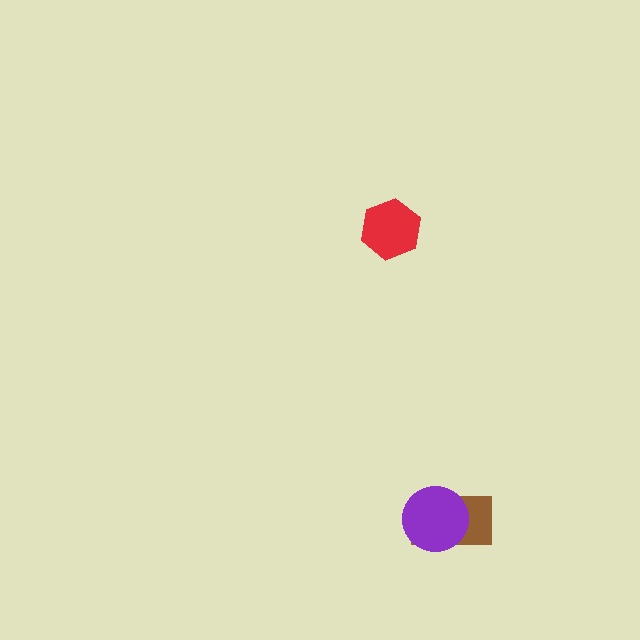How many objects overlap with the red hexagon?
0 objects overlap with the red hexagon.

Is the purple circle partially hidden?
No, no other shape covers it.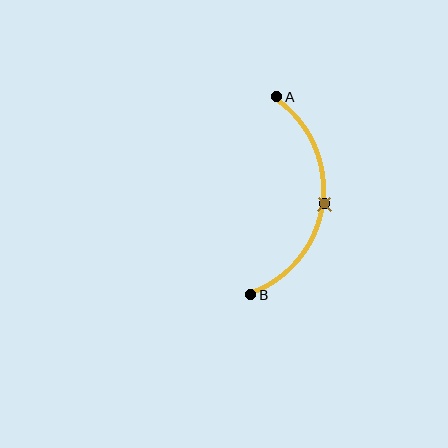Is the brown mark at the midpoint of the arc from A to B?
Yes. The brown mark lies on the arc at equal arc-length from both A and B — it is the arc midpoint.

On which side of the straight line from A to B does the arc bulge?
The arc bulges to the right of the straight line connecting A and B.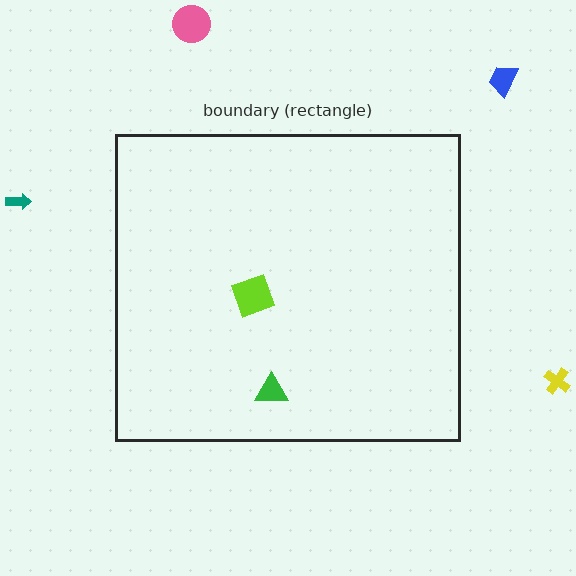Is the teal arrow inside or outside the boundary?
Outside.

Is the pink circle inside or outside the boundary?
Outside.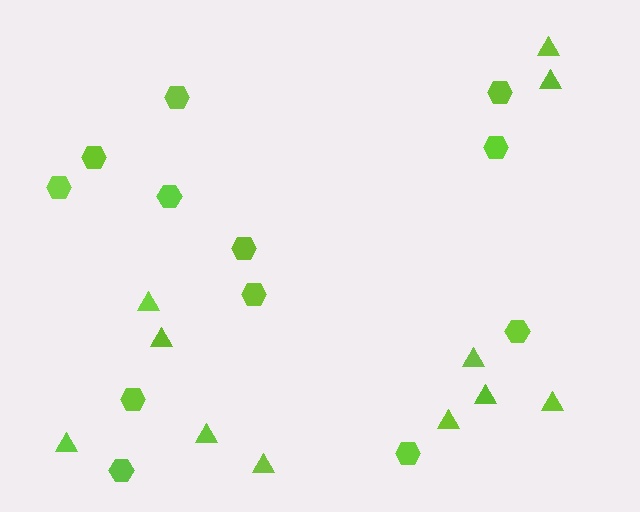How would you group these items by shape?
There are 2 groups: one group of hexagons (12) and one group of triangles (11).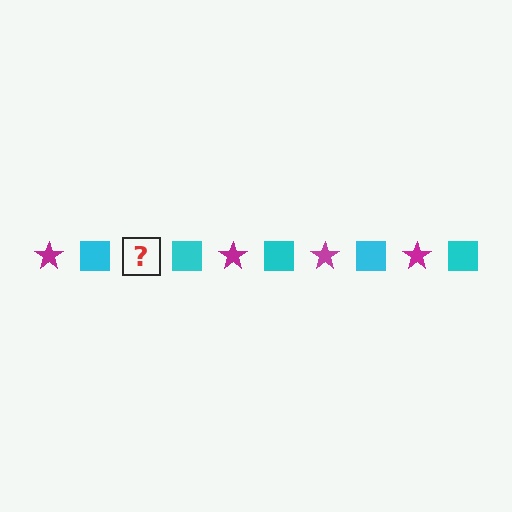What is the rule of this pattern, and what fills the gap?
The rule is that the pattern alternates between magenta star and cyan square. The gap should be filled with a magenta star.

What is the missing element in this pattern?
The missing element is a magenta star.